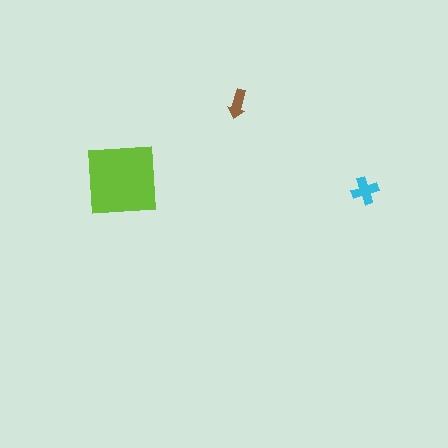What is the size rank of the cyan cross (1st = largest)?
2nd.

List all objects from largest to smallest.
The lime square, the cyan cross, the brown arrow.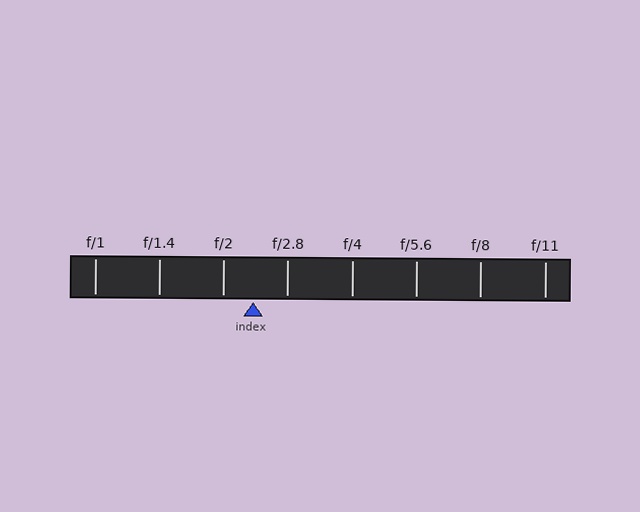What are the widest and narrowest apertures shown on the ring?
The widest aperture shown is f/1 and the narrowest is f/11.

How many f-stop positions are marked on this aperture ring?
There are 8 f-stop positions marked.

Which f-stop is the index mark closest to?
The index mark is closest to f/2.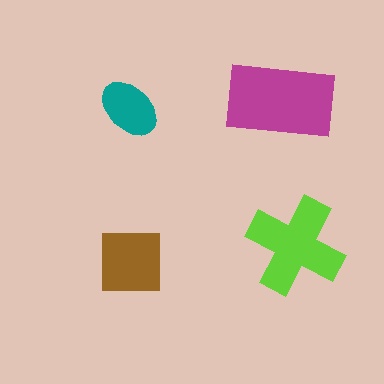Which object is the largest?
The magenta rectangle.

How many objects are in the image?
There are 4 objects in the image.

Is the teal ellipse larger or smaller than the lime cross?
Smaller.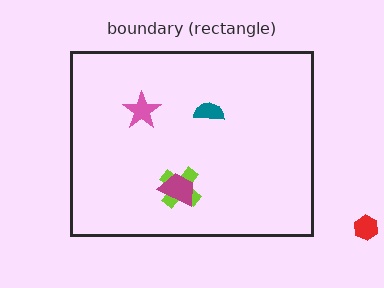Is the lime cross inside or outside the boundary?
Inside.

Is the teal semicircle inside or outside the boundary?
Inside.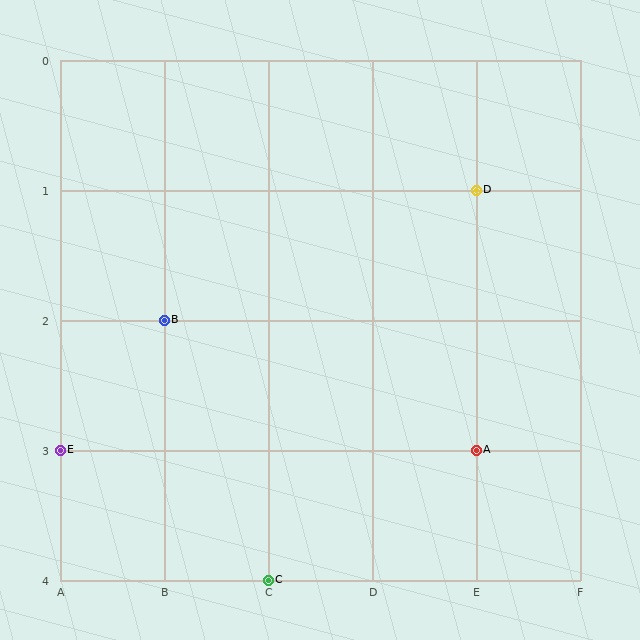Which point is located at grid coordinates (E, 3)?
Point A is at (E, 3).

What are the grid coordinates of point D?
Point D is at grid coordinates (E, 1).